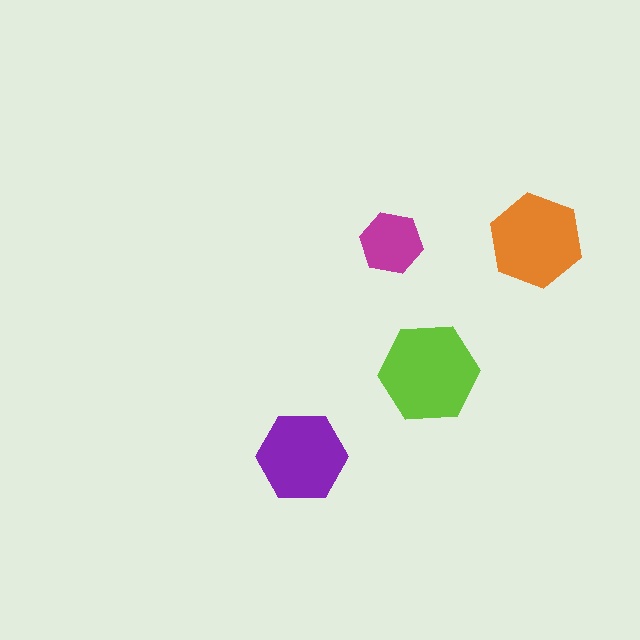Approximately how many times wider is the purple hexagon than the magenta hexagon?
About 1.5 times wider.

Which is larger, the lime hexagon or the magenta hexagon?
The lime one.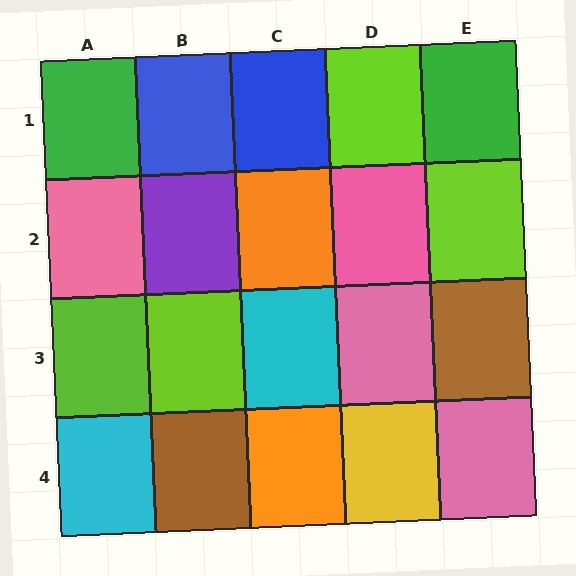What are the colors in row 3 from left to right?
Lime, lime, cyan, pink, brown.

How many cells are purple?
1 cell is purple.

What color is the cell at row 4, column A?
Cyan.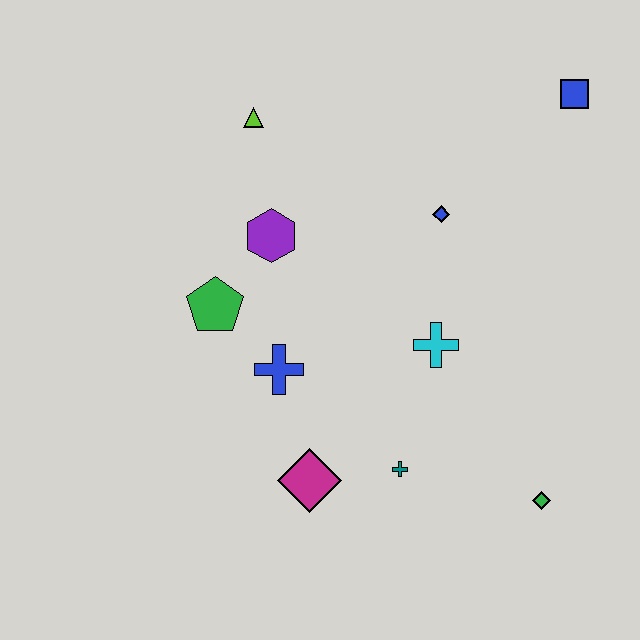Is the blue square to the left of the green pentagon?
No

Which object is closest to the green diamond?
The teal cross is closest to the green diamond.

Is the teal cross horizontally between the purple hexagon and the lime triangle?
No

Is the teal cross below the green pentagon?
Yes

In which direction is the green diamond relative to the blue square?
The green diamond is below the blue square.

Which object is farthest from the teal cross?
The blue square is farthest from the teal cross.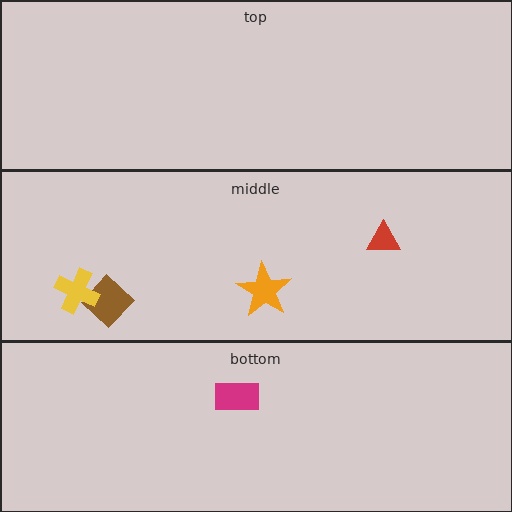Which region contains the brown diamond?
The middle region.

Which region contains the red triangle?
The middle region.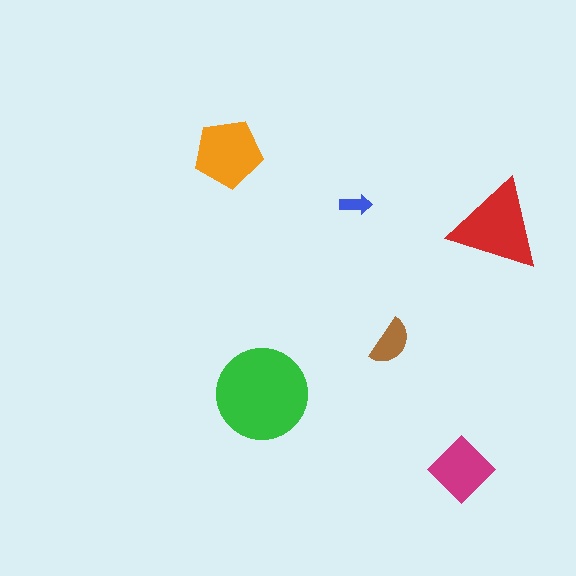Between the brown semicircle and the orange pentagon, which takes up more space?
The orange pentagon.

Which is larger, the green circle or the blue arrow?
The green circle.